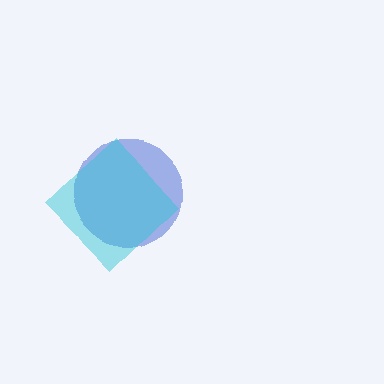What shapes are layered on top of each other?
The layered shapes are: a blue circle, a cyan diamond.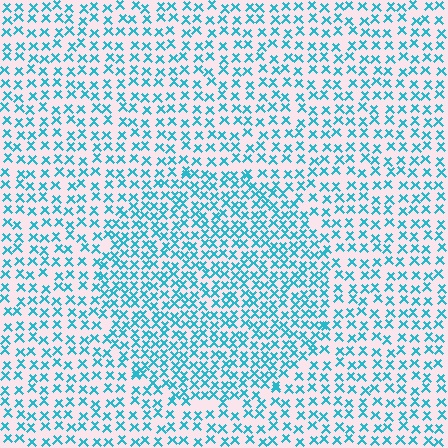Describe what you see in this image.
The image contains small cyan elements arranged at two different densities. A circle-shaped region is visible where the elements are more densely packed than the surrounding area.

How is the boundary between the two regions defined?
The boundary is defined by a change in element density (approximately 1.6x ratio). All elements are the same color, size, and shape.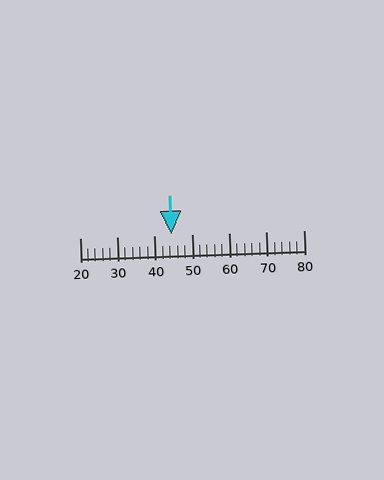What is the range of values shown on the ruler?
The ruler shows values from 20 to 80.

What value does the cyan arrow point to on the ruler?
The cyan arrow points to approximately 44.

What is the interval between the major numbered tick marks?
The major tick marks are spaced 10 units apart.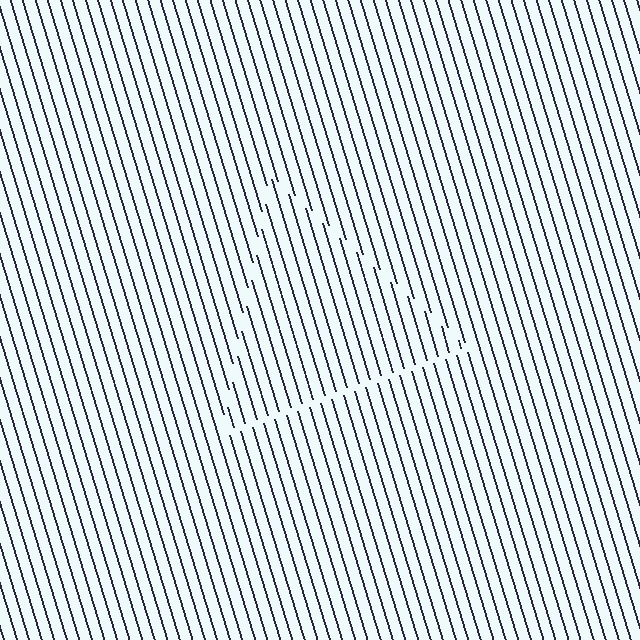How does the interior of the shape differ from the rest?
The interior of the shape contains the same grating, shifted by half a period — the contour is defined by the phase discontinuity where line-ends from the inner and outer gratings abut.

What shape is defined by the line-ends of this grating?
An illusory triangle. The interior of the shape contains the same grating, shifted by half a period — the contour is defined by the phase discontinuity where line-ends from the inner and outer gratings abut.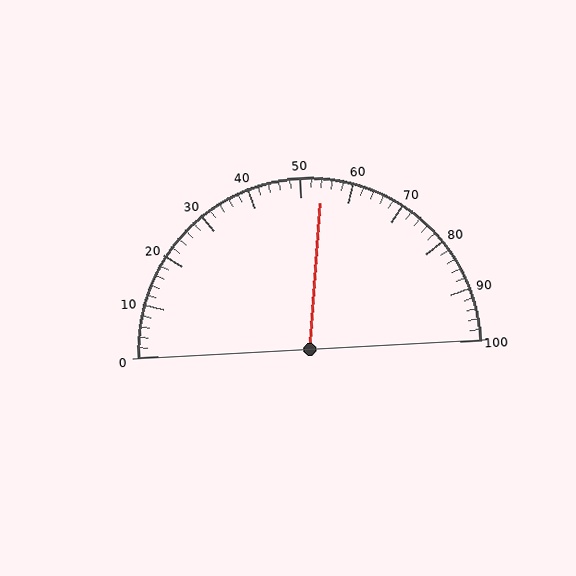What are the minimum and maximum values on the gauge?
The gauge ranges from 0 to 100.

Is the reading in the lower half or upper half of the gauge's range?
The reading is in the upper half of the range (0 to 100).